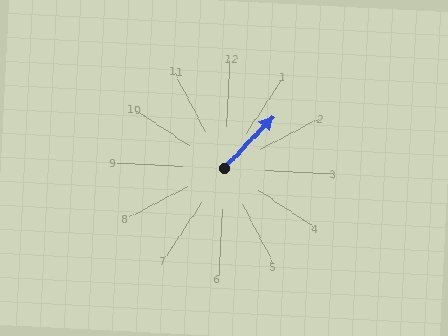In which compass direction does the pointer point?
Northeast.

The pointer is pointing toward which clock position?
Roughly 1 o'clock.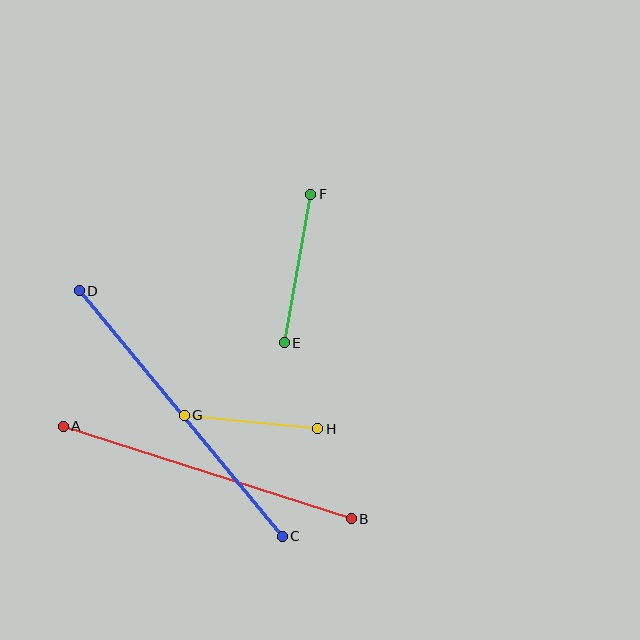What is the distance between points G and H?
The distance is approximately 134 pixels.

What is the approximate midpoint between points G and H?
The midpoint is at approximately (251, 422) pixels.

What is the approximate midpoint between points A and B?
The midpoint is at approximately (207, 473) pixels.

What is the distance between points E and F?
The distance is approximately 151 pixels.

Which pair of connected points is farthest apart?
Points C and D are farthest apart.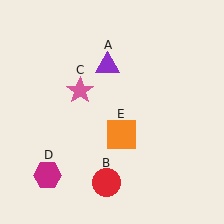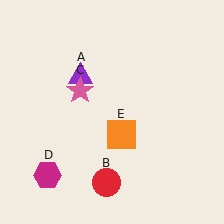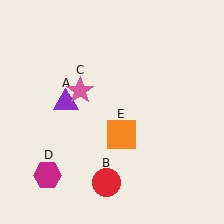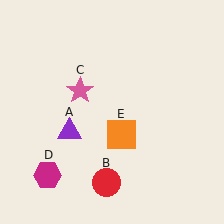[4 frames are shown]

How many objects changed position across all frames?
1 object changed position: purple triangle (object A).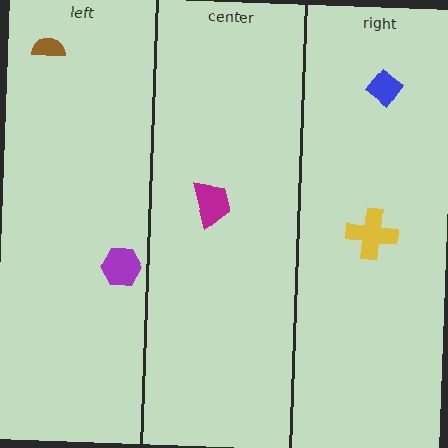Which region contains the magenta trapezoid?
The center region.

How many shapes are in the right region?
2.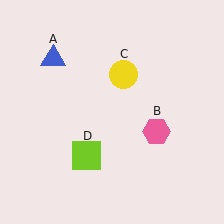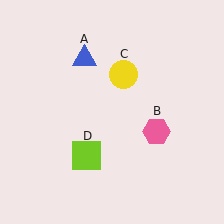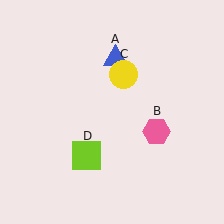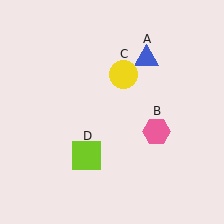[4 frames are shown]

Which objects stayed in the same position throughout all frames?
Pink hexagon (object B) and yellow circle (object C) and lime square (object D) remained stationary.